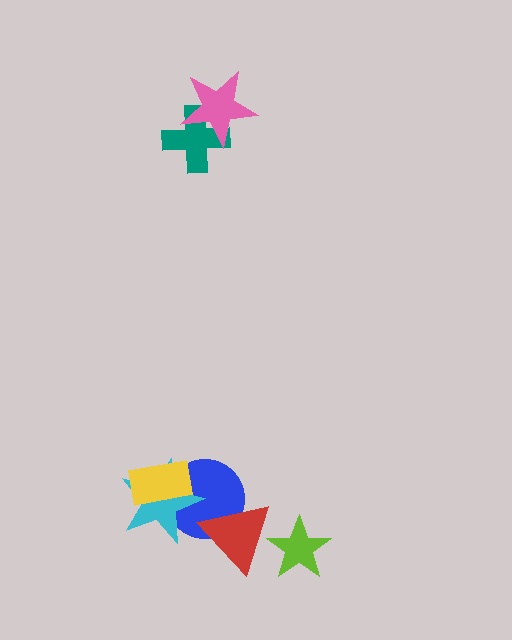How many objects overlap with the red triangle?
2 objects overlap with the red triangle.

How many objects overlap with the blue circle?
3 objects overlap with the blue circle.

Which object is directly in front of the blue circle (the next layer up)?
The cyan star is directly in front of the blue circle.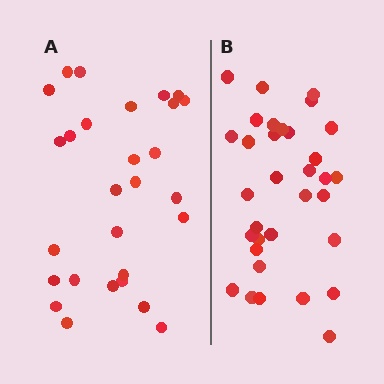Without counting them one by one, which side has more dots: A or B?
Region B (the right region) has more dots.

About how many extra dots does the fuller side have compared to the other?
Region B has about 5 more dots than region A.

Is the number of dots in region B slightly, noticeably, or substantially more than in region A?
Region B has only slightly more — the two regions are fairly close. The ratio is roughly 1.2 to 1.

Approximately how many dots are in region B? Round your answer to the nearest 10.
About 30 dots. (The exact count is 33, which rounds to 30.)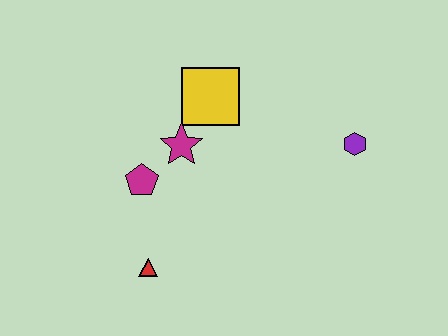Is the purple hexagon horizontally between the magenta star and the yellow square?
No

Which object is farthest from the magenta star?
The purple hexagon is farthest from the magenta star.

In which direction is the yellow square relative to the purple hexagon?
The yellow square is to the left of the purple hexagon.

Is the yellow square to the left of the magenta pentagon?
No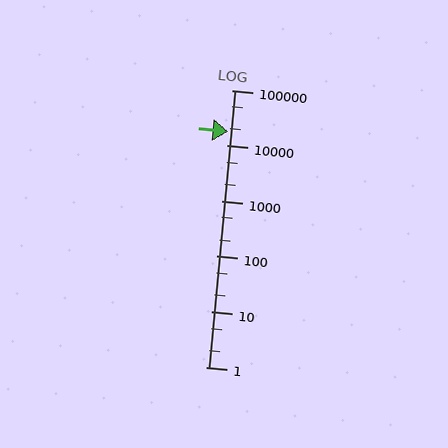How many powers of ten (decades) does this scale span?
The scale spans 5 decades, from 1 to 100000.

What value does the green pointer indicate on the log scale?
The pointer indicates approximately 18000.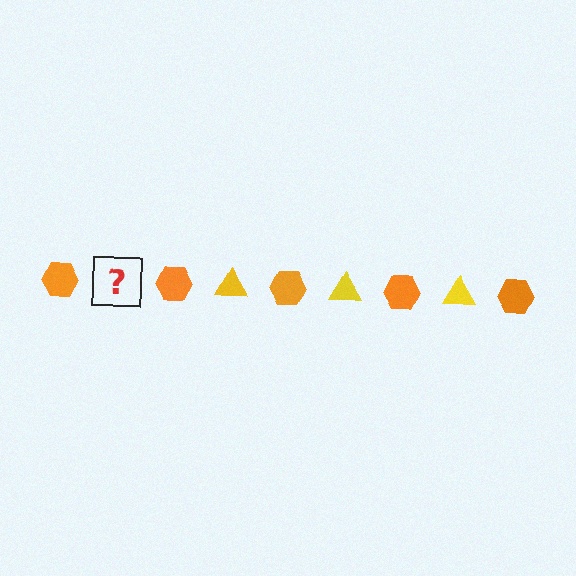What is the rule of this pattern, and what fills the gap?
The rule is that the pattern alternates between orange hexagon and yellow triangle. The gap should be filled with a yellow triangle.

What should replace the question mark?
The question mark should be replaced with a yellow triangle.